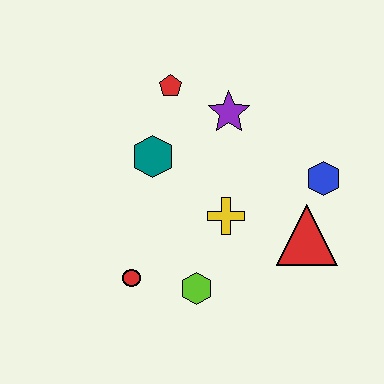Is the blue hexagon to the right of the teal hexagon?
Yes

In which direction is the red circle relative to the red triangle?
The red circle is to the left of the red triangle.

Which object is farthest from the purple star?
The red circle is farthest from the purple star.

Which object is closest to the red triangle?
The blue hexagon is closest to the red triangle.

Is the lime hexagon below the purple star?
Yes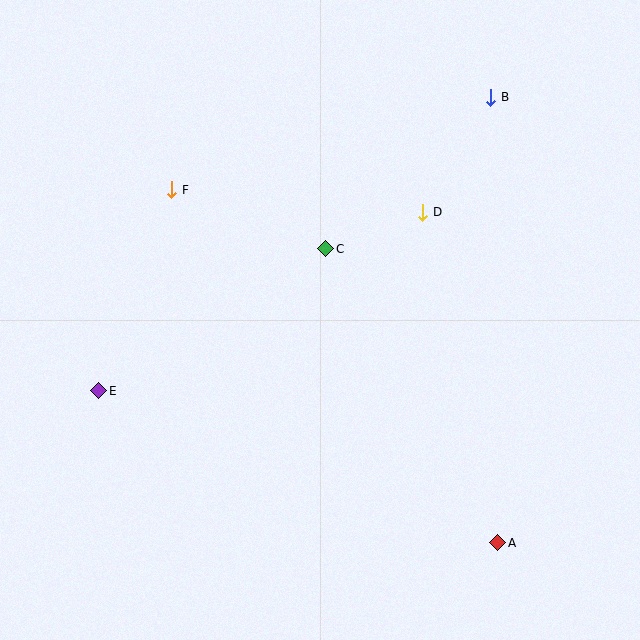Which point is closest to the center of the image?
Point C at (326, 249) is closest to the center.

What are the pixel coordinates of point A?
Point A is at (498, 543).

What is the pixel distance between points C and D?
The distance between C and D is 104 pixels.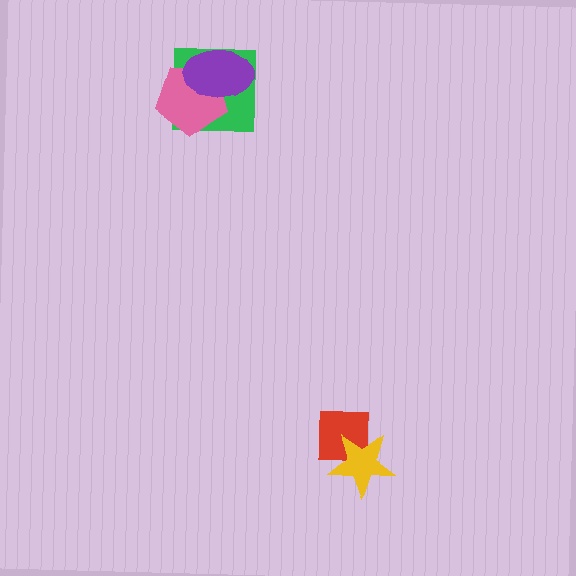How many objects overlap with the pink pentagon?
2 objects overlap with the pink pentagon.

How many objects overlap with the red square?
1 object overlaps with the red square.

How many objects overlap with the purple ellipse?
2 objects overlap with the purple ellipse.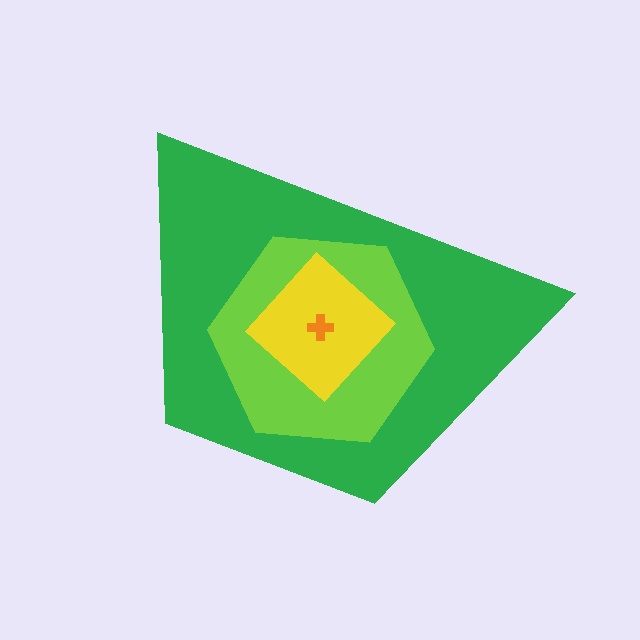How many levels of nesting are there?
4.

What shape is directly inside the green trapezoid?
The lime hexagon.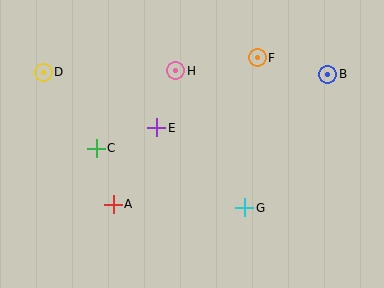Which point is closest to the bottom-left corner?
Point A is closest to the bottom-left corner.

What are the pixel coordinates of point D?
Point D is at (43, 72).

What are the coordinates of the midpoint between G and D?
The midpoint between G and D is at (144, 140).